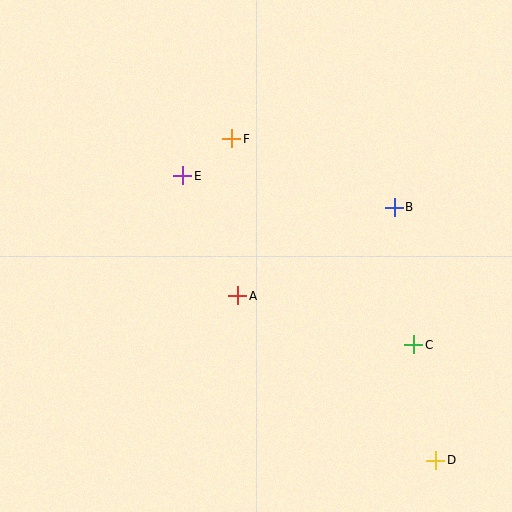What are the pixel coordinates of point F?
Point F is at (232, 139).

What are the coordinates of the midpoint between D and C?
The midpoint between D and C is at (425, 403).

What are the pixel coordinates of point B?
Point B is at (394, 207).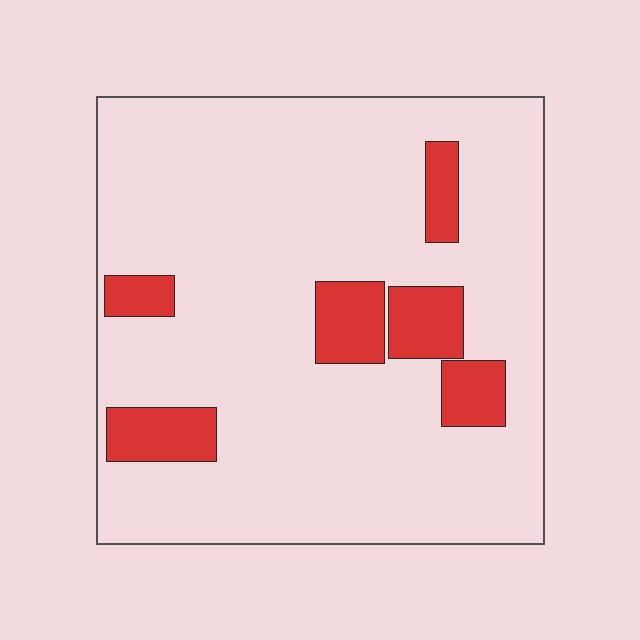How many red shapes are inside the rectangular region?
6.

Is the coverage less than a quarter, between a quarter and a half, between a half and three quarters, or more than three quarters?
Less than a quarter.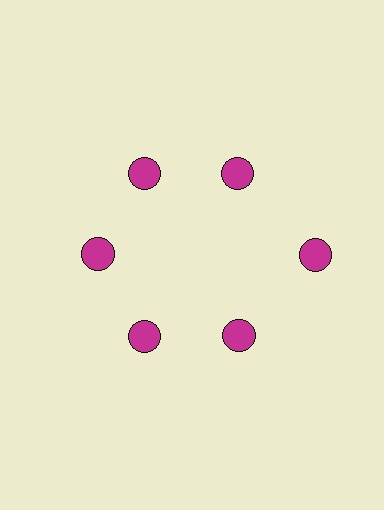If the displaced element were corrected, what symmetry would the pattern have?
It would have 6-fold rotational symmetry — the pattern would map onto itself every 60 degrees.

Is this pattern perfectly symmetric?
No. The 6 magenta circles are arranged in a ring, but one element near the 3 o'clock position is pushed outward from the center, breaking the 6-fold rotational symmetry.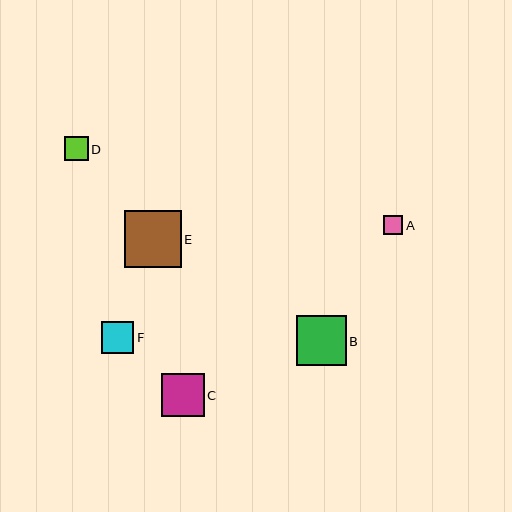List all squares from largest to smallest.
From largest to smallest: E, B, C, F, D, A.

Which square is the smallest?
Square A is the smallest with a size of approximately 19 pixels.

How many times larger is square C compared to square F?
Square C is approximately 1.3 times the size of square F.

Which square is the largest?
Square E is the largest with a size of approximately 57 pixels.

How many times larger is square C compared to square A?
Square C is approximately 2.2 times the size of square A.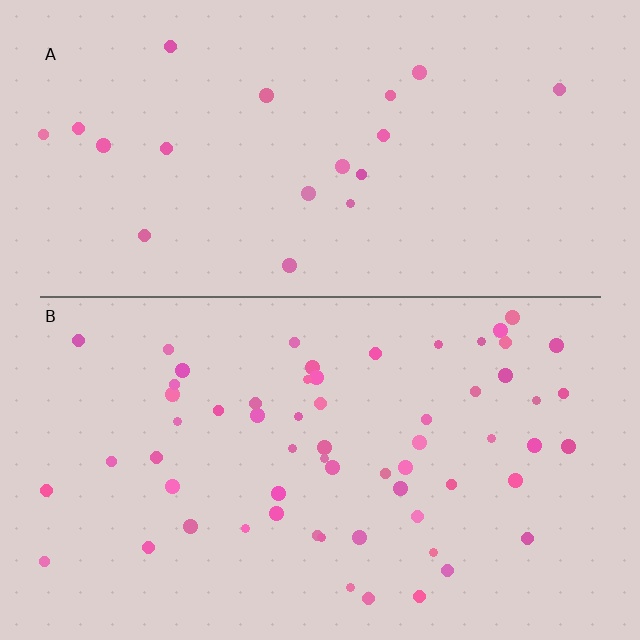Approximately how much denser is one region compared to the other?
Approximately 3.2× — region B over region A.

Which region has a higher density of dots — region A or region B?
B (the bottom).